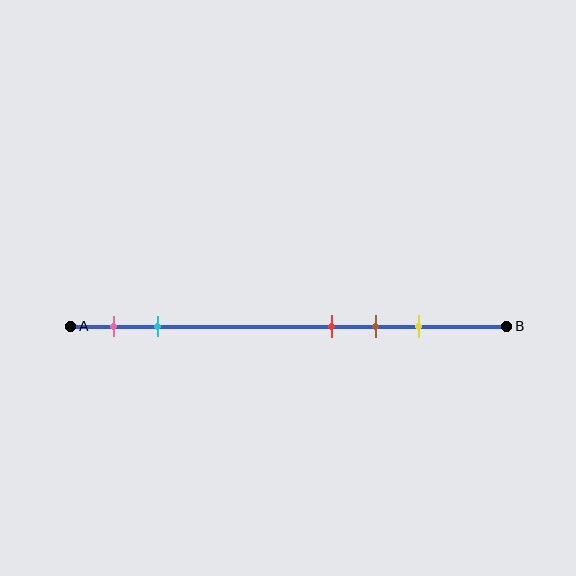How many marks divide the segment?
There are 5 marks dividing the segment.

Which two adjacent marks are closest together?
The red and brown marks are the closest adjacent pair.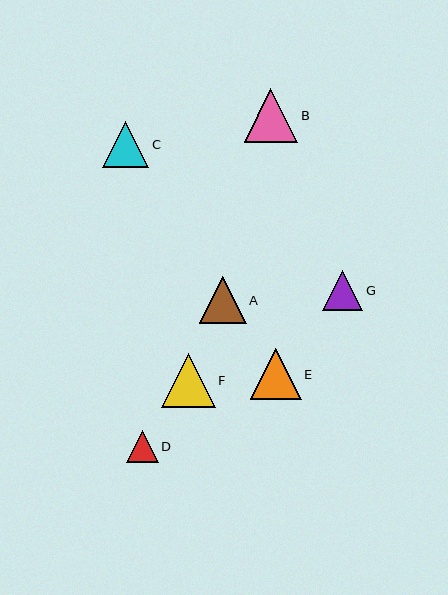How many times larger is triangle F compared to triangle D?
Triangle F is approximately 1.7 times the size of triangle D.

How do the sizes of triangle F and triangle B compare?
Triangle F and triangle B are approximately the same size.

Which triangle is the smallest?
Triangle D is the smallest with a size of approximately 31 pixels.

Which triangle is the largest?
Triangle F is the largest with a size of approximately 54 pixels.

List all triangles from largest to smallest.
From largest to smallest: F, B, E, A, C, G, D.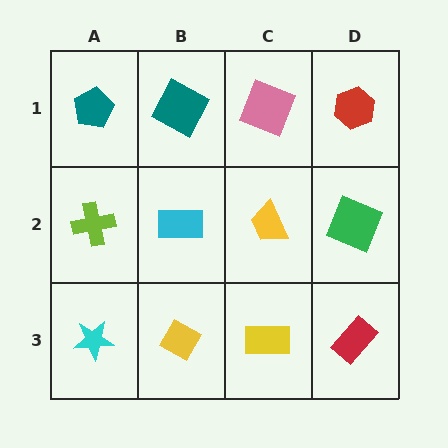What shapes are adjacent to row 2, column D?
A red hexagon (row 1, column D), a red rectangle (row 3, column D), a yellow trapezoid (row 2, column C).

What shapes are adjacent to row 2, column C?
A pink square (row 1, column C), a yellow rectangle (row 3, column C), a cyan rectangle (row 2, column B), a green square (row 2, column D).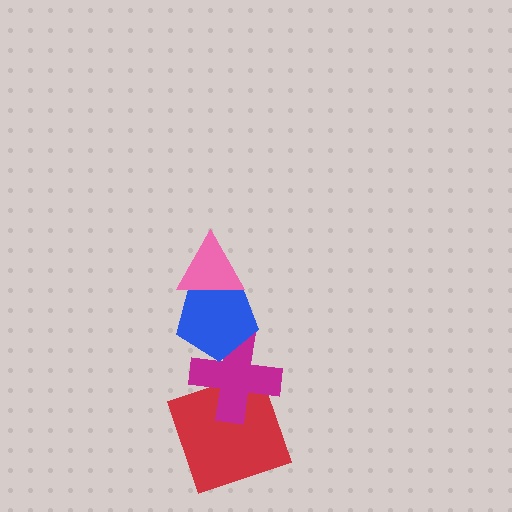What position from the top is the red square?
The red square is 4th from the top.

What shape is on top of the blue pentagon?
The pink triangle is on top of the blue pentagon.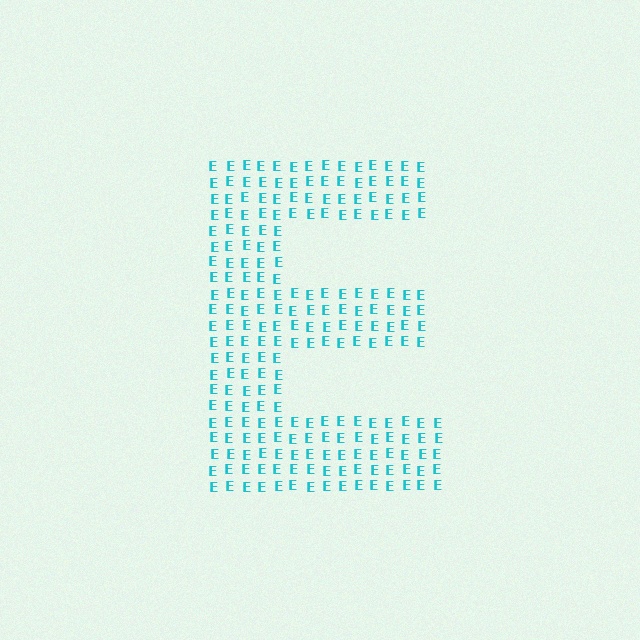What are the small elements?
The small elements are letter E's.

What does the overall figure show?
The overall figure shows the letter E.